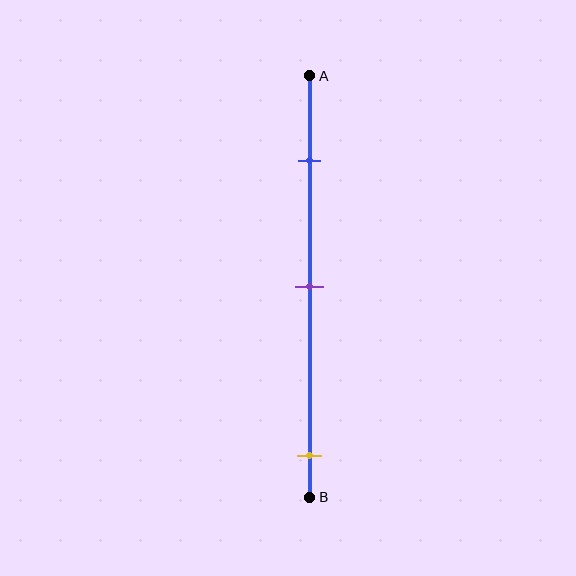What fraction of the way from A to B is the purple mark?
The purple mark is approximately 50% (0.5) of the way from A to B.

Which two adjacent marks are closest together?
The blue and purple marks are the closest adjacent pair.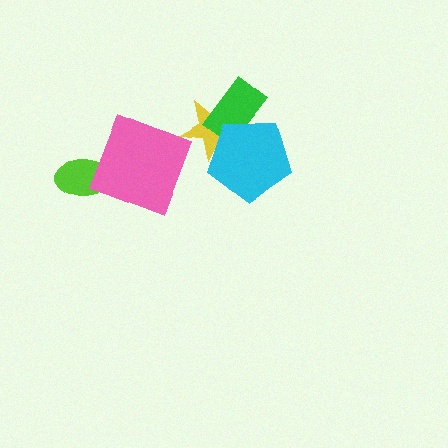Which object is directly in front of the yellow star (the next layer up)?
The green rectangle is directly in front of the yellow star.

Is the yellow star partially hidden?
Yes, it is partially covered by another shape.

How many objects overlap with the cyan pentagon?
2 objects overlap with the cyan pentagon.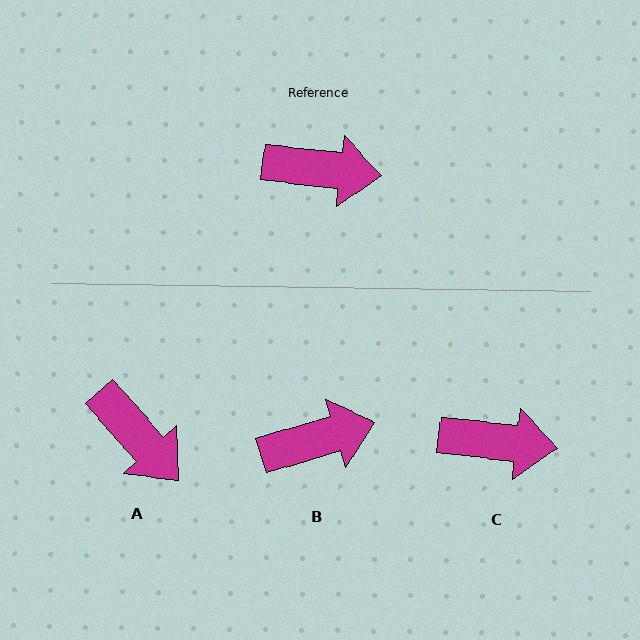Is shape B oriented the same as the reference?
No, it is off by about 23 degrees.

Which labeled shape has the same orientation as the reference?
C.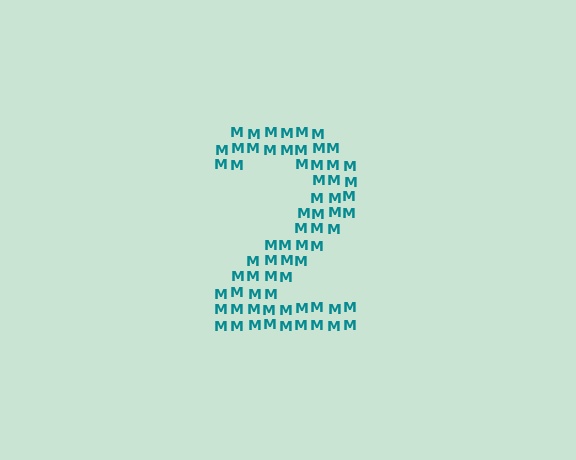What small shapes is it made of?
It is made of small letter M's.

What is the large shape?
The large shape is the digit 2.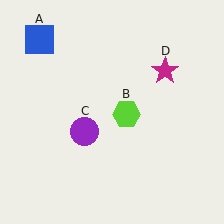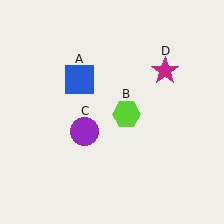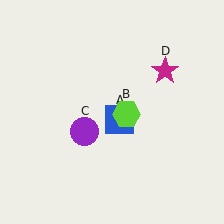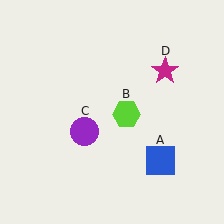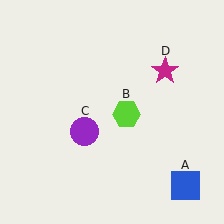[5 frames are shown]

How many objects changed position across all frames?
1 object changed position: blue square (object A).